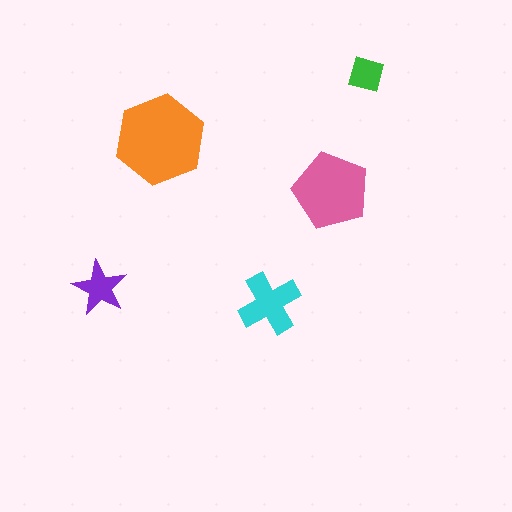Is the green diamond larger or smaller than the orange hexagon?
Smaller.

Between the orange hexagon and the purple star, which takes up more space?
The orange hexagon.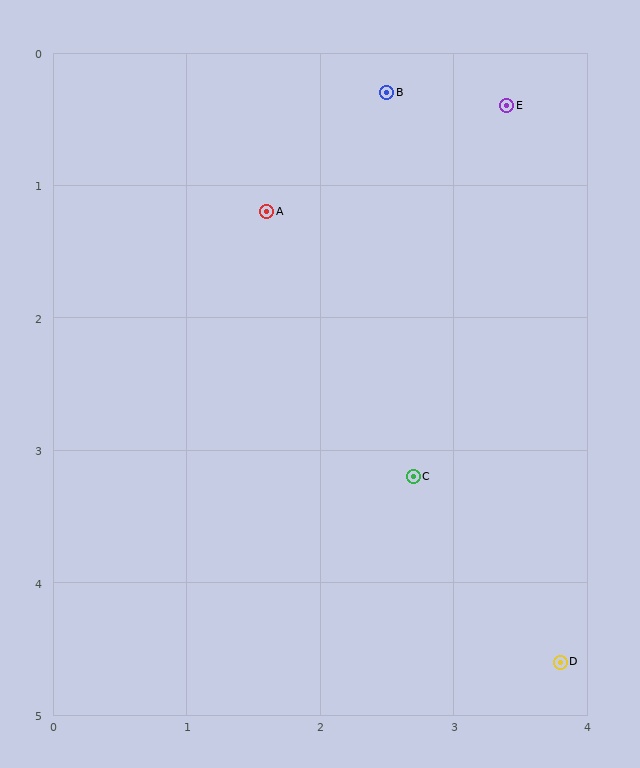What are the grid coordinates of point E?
Point E is at approximately (3.4, 0.4).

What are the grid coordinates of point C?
Point C is at approximately (2.7, 3.2).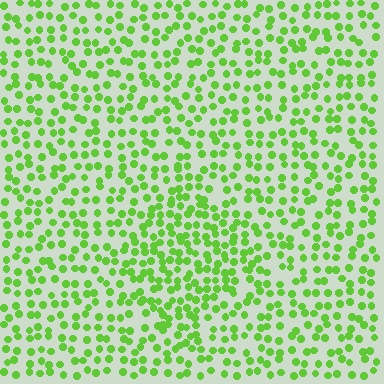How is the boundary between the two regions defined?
The boundary is defined by a change in element density (approximately 1.6x ratio). All elements are the same color, size, and shape.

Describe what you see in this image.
The image contains small lime elements arranged at two different densities. A diamond-shaped region is visible where the elements are more densely packed than the surrounding area.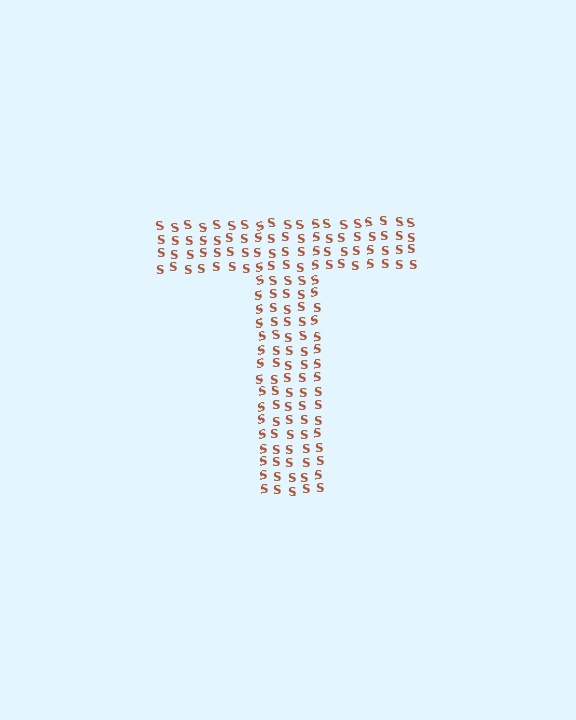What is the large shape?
The large shape is the letter T.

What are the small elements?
The small elements are letter S's.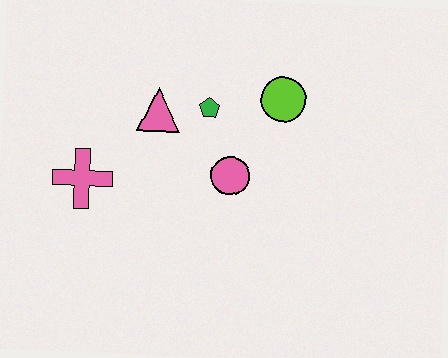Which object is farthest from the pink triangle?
The lime circle is farthest from the pink triangle.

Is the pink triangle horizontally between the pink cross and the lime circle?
Yes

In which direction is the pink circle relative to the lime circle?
The pink circle is below the lime circle.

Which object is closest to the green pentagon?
The pink triangle is closest to the green pentagon.